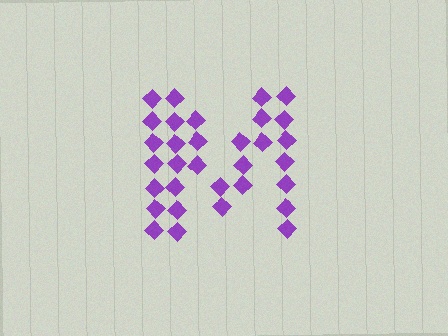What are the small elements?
The small elements are diamonds.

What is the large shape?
The large shape is the letter M.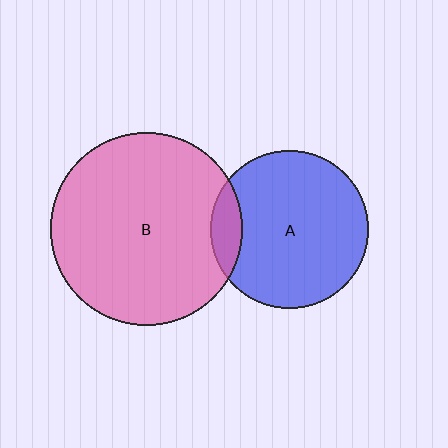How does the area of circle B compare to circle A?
Approximately 1.5 times.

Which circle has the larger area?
Circle B (pink).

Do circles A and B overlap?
Yes.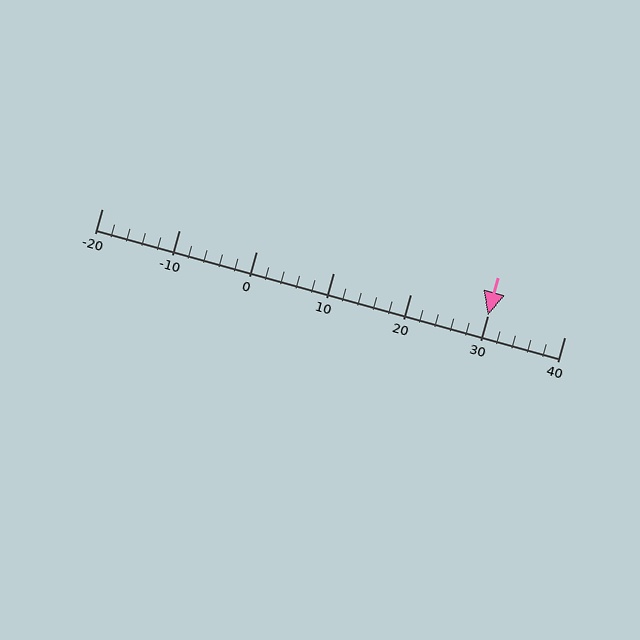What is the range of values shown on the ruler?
The ruler shows values from -20 to 40.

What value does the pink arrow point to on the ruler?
The pink arrow points to approximately 30.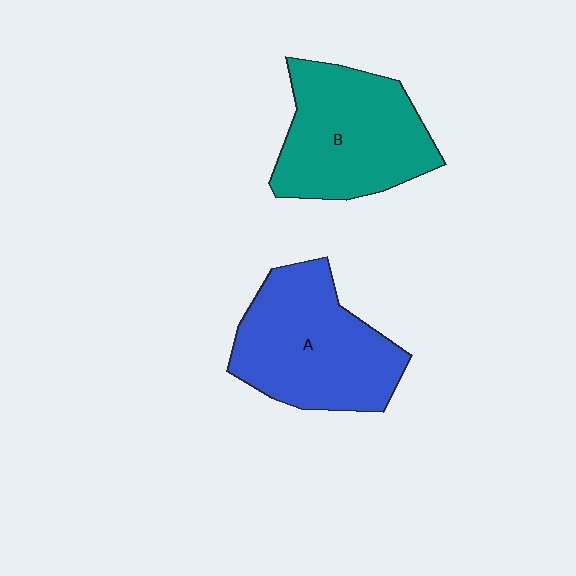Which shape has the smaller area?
Shape B (teal).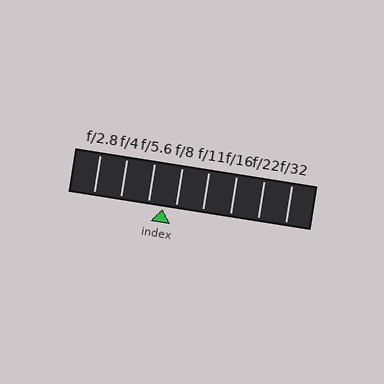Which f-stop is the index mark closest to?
The index mark is closest to f/8.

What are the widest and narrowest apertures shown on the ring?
The widest aperture shown is f/2.8 and the narrowest is f/32.